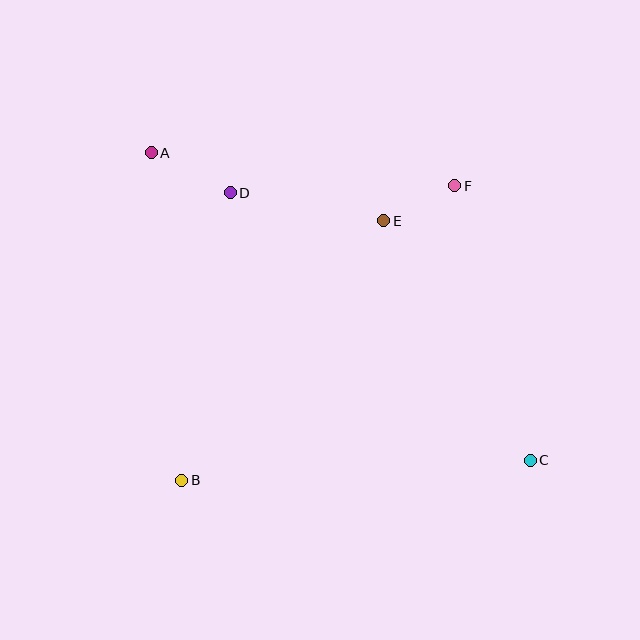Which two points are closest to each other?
Points E and F are closest to each other.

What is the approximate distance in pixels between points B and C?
The distance between B and C is approximately 349 pixels.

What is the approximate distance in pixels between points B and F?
The distance between B and F is approximately 401 pixels.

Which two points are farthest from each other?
Points A and C are farthest from each other.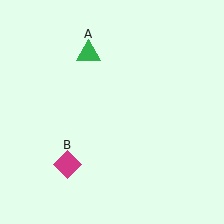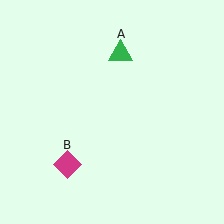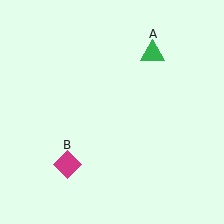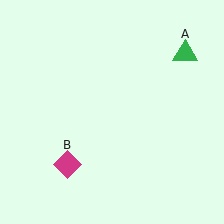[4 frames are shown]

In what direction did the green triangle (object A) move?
The green triangle (object A) moved right.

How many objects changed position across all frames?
1 object changed position: green triangle (object A).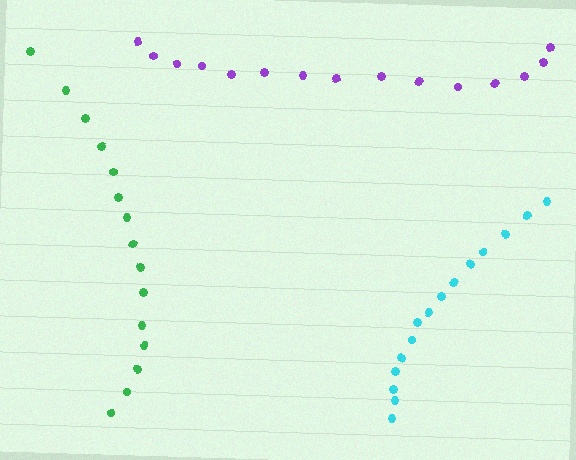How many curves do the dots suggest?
There are 3 distinct paths.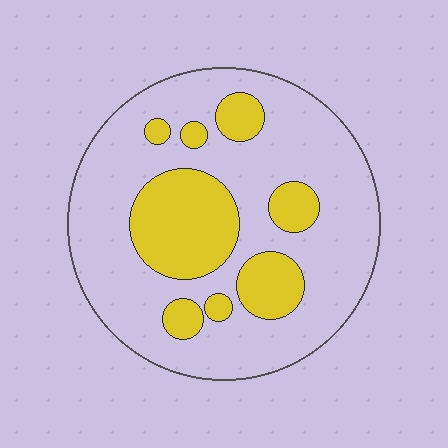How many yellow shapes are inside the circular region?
8.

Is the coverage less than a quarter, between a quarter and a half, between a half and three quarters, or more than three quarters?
Between a quarter and a half.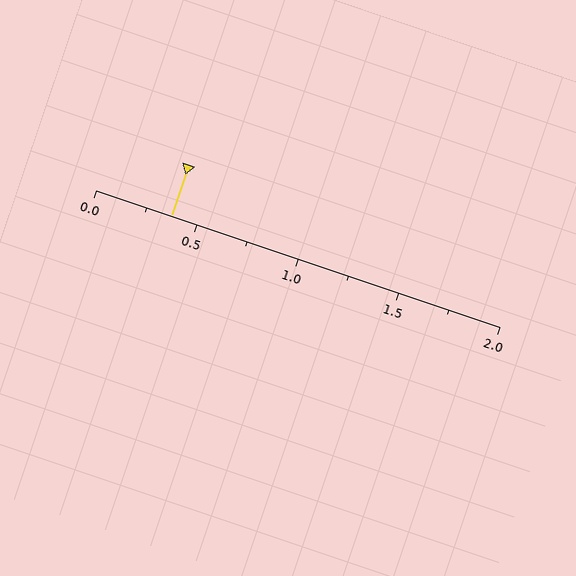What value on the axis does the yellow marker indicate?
The marker indicates approximately 0.38.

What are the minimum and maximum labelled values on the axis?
The axis runs from 0.0 to 2.0.